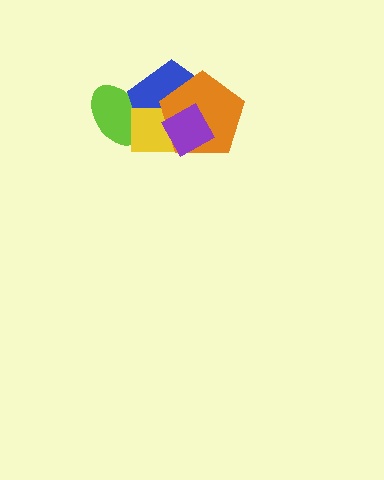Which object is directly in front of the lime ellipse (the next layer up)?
The blue pentagon is directly in front of the lime ellipse.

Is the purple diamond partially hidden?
No, no other shape covers it.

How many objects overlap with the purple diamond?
3 objects overlap with the purple diamond.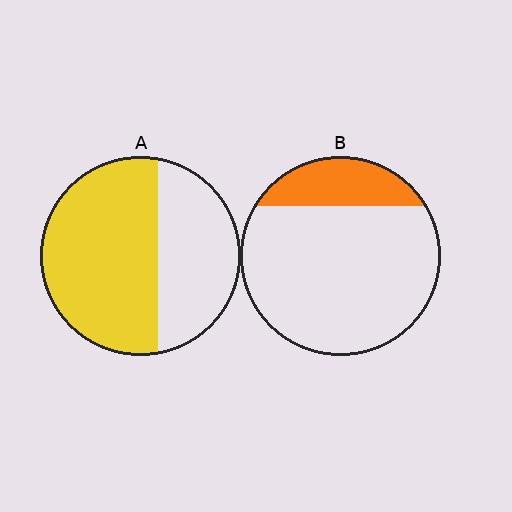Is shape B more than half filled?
No.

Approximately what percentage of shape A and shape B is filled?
A is approximately 60% and B is approximately 20%.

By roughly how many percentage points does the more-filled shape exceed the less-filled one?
By roughly 40 percentage points (A over B).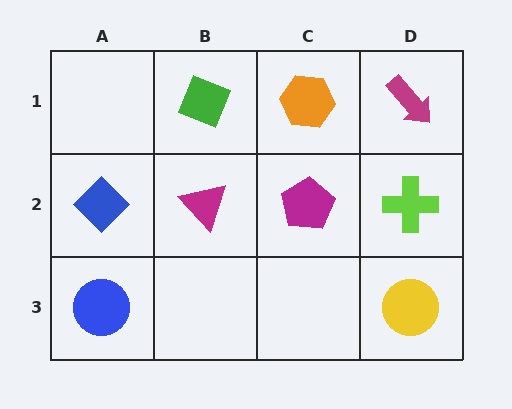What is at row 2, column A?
A blue diamond.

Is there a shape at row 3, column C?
No, that cell is empty.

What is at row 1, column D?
A magenta arrow.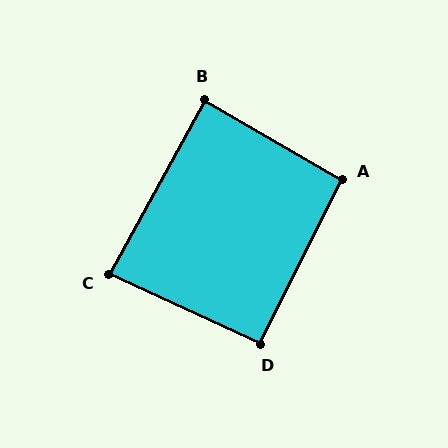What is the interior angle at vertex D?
Approximately 92 degrees (approximately right).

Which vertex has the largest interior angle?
A, at approximately 94 degrees.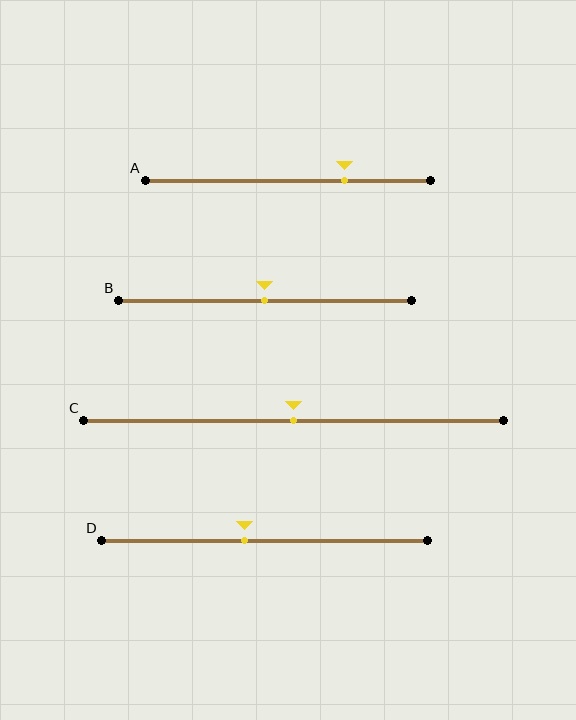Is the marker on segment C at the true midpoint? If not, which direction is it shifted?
Yes, the marker on segment C is at the true midpoint.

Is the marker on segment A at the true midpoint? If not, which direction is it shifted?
No, the marker on segment A is shifted to the right by about 20% of the segment length.